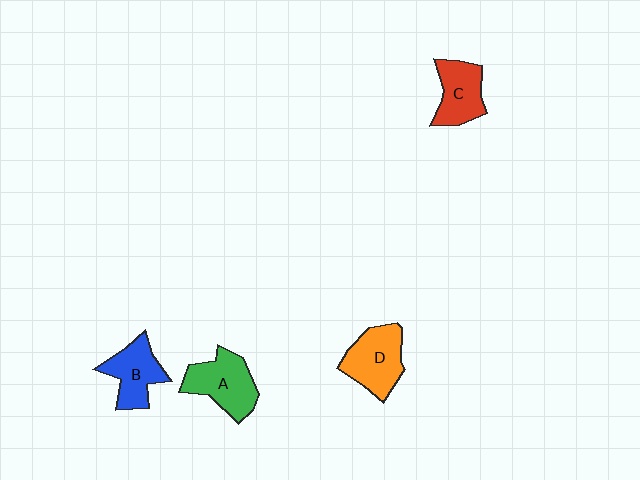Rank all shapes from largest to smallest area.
From largest to smallest: D (orange), A (green), B (blue), C (red).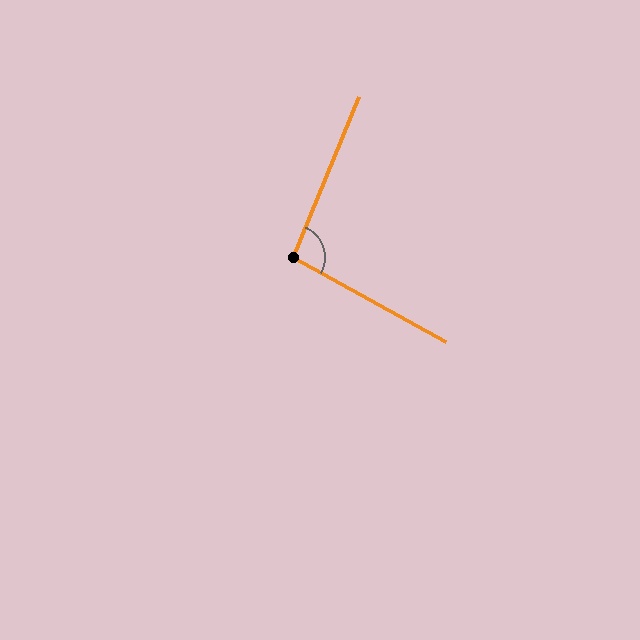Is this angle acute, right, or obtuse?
It is obtuse.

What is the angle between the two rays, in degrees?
Approximately 96 degrees.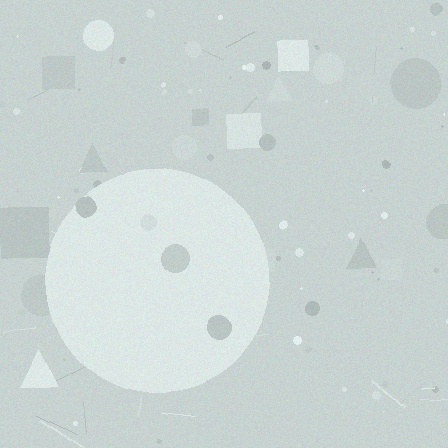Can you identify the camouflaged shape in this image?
The camouflaged shape is a circle.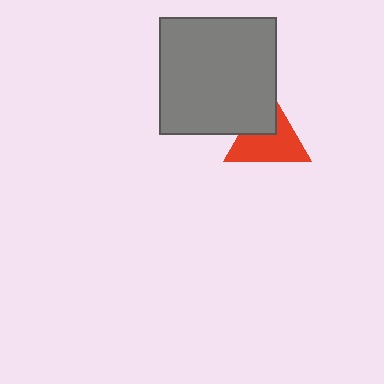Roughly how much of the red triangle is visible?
Most of it is visible (roughly 66%).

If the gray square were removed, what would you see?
You would see the complete red triangle.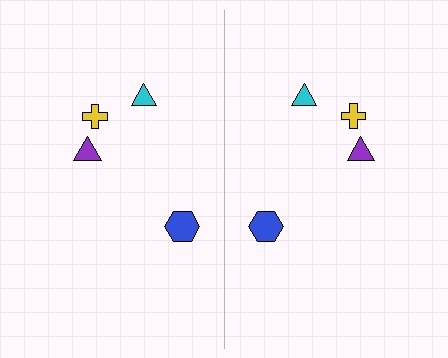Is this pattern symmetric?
Yes, this pattern has bilateral (reflection) symmetry.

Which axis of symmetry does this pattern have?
The pattern has a vertical axis of symmetry running through the center of the image.